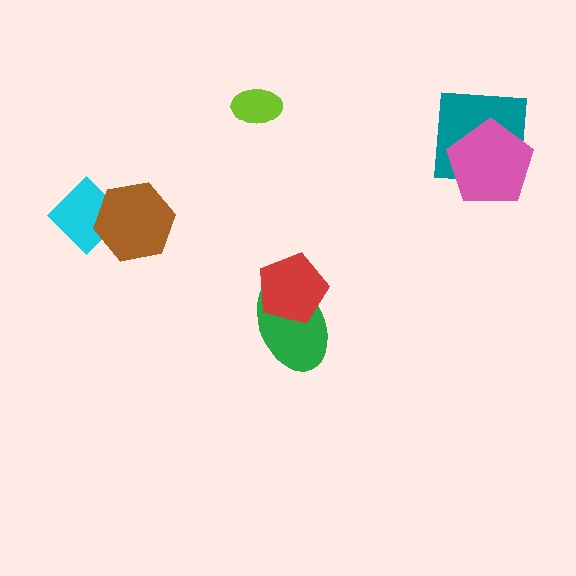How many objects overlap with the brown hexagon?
1 object overlaps with the brown hexagon.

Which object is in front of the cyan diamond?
The brown hexagon is in front of the cyan diamond.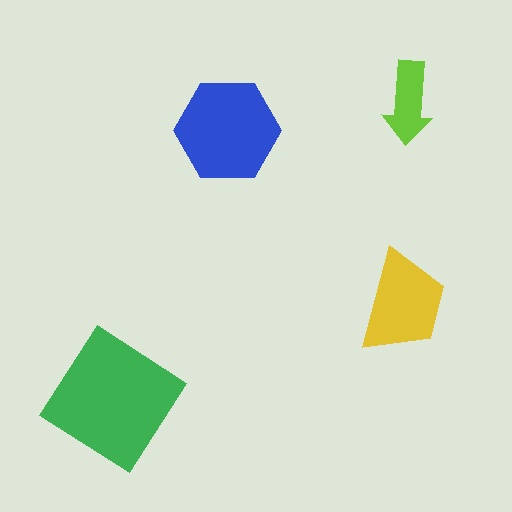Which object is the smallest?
The lime arrow.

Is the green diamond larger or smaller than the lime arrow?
Larger.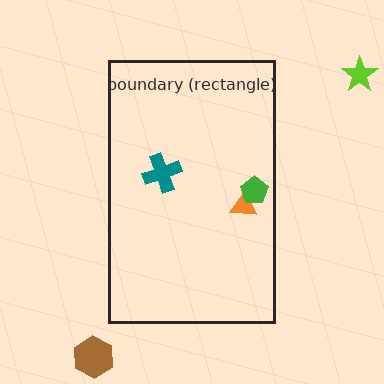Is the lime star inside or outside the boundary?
Outside.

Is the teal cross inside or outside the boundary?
Inside.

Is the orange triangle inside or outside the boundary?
Inside.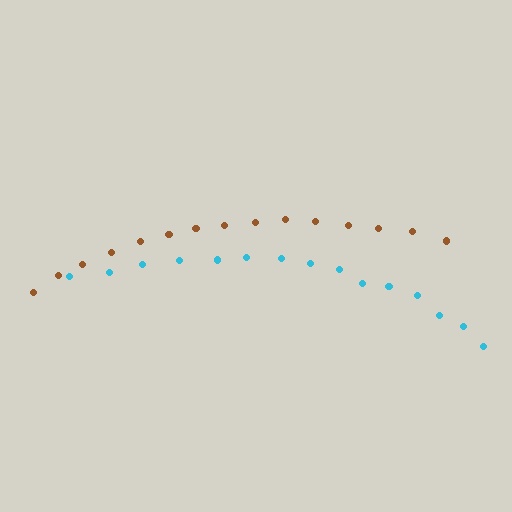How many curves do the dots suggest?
There are 2 distinct paths.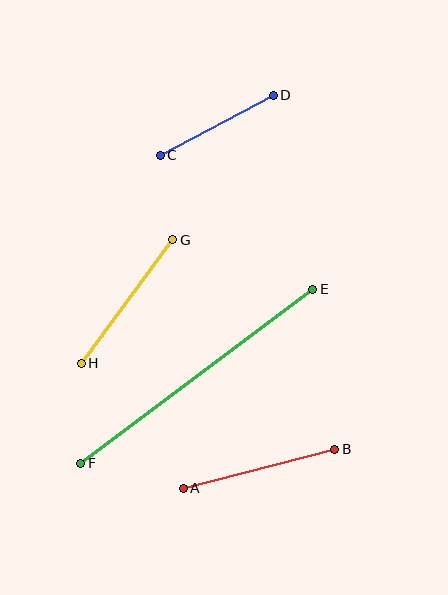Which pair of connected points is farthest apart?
Points E and F are farthest apart.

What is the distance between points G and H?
The distance is approximately 153 pixels.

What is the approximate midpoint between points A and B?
The midpoint is at approximately (259, 469) pixels.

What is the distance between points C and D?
The distance is approximately 128 pixels.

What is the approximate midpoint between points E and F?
The midpoint is at approximately (197, 376) pixels.